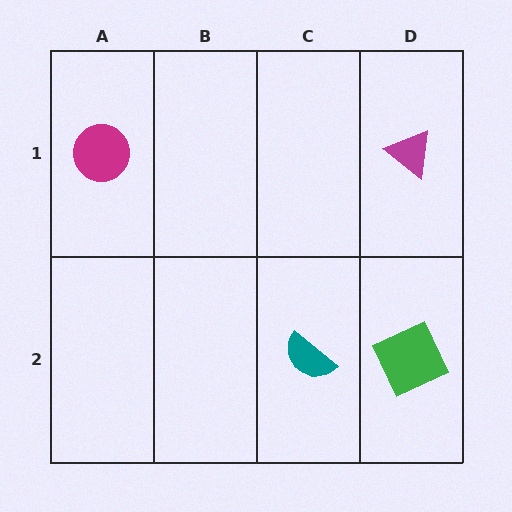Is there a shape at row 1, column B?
No, that cell is empty.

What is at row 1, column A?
A magenta circle.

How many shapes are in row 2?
2 shapes.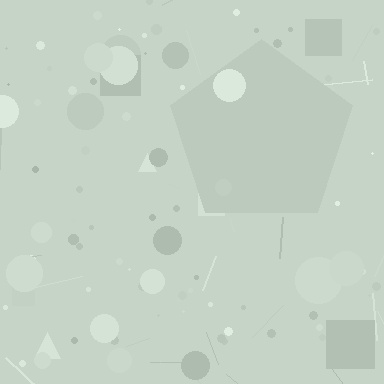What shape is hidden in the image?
A pentagon is hidden in the image.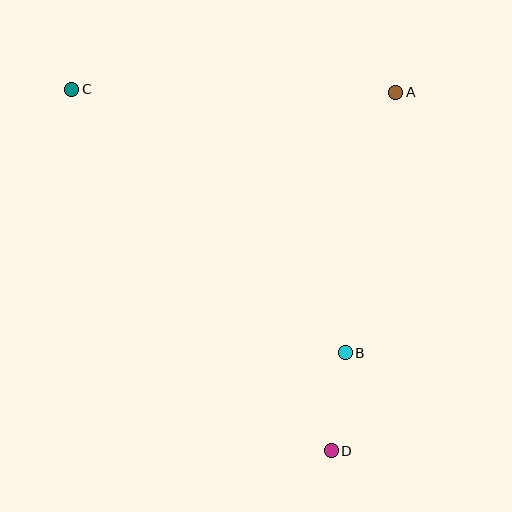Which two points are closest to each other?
Points B and D are closest to each other.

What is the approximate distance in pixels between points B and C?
The distance between B and C is approximately 380 pixels.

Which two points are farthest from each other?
Points C and D are farthest from each other.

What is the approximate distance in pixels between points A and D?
The distance between A and D is approximately 364 pixels.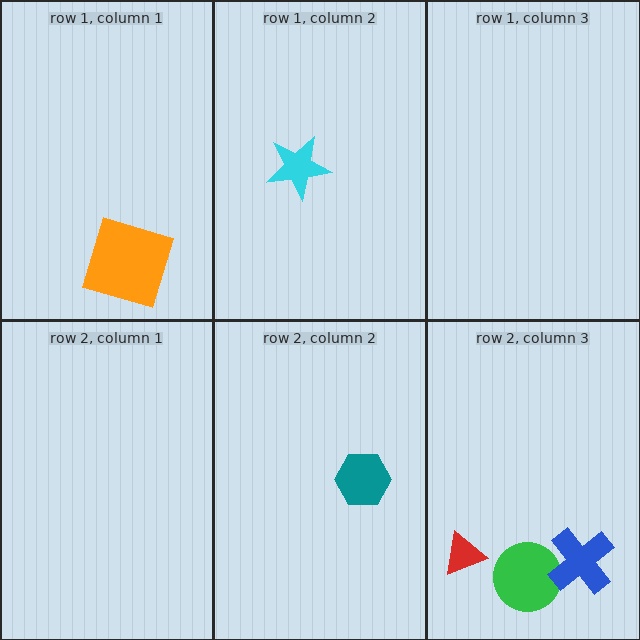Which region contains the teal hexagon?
The row 2, column 2 region.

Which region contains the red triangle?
The row 2, column 3 region.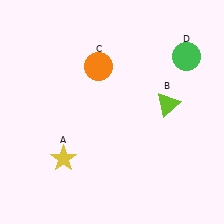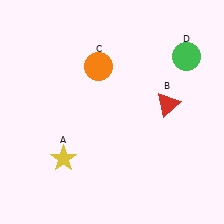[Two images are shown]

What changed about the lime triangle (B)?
In Image 1, B is lime. In Image 2, it changed to red.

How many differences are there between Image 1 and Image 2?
There is 1 difference between the two images.